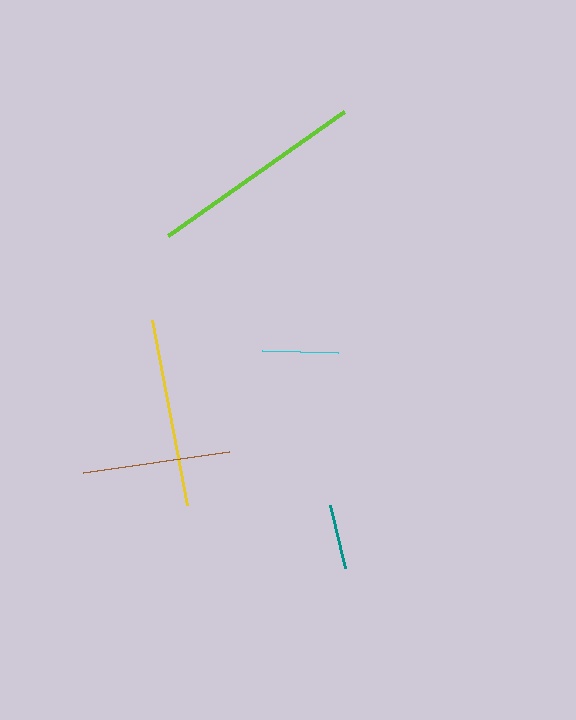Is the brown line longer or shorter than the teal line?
The brown line is longer than the teal line.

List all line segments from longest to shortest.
From longest to shortest: lime, yellow, brown, cyan, teal.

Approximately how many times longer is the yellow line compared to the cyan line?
The yellow line is approximately 2.5 times the length of the cyan line.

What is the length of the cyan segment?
The cyan segment is approximately 76 pixels long.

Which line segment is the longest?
The lime line is the longest at approximately 215 pixels.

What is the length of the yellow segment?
The yellow segment is approximately 189 pixels long.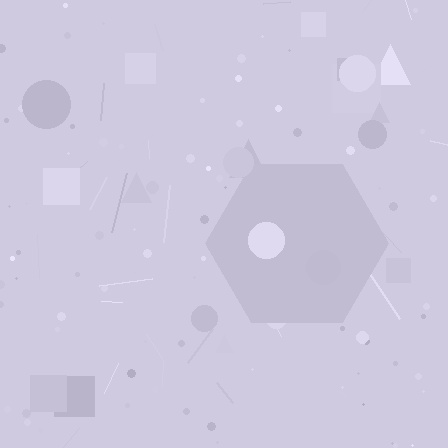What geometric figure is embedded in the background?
A hexagon is embedded in the background.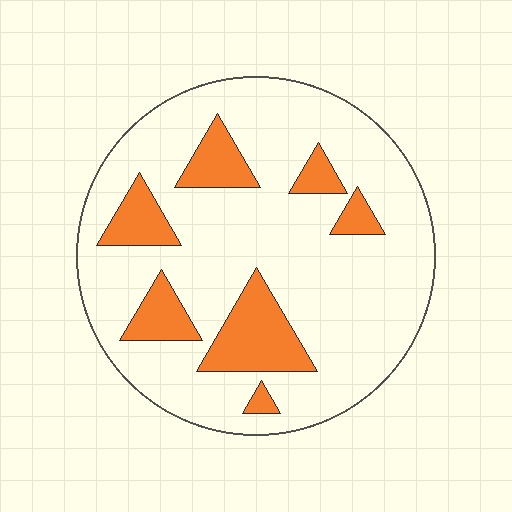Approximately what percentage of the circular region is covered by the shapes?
Approximately 20%.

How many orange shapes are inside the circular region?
7.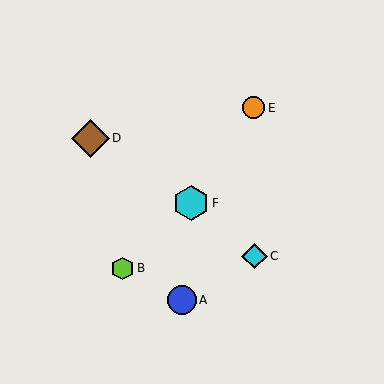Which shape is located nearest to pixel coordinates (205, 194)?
The cyan hexagon (labeled F) at (191, 203) is nearest to that location.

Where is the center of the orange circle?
The center of the orange circle is at (254, 108).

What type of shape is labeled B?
Shape B is a lime hexagon.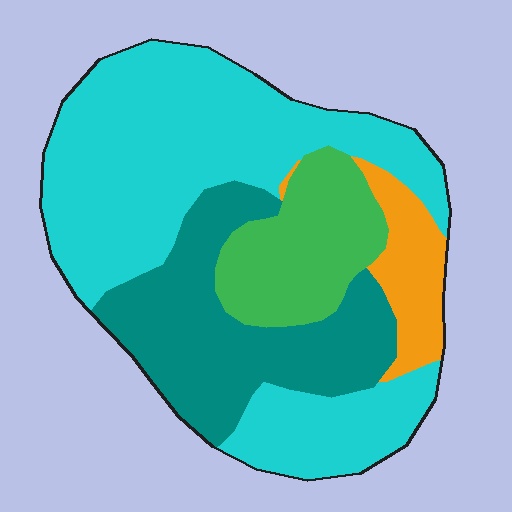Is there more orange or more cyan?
Cyan.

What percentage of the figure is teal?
Teal takes up about one quarter (1/4) of the figure.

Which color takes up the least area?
Orange, at roughly 10%.